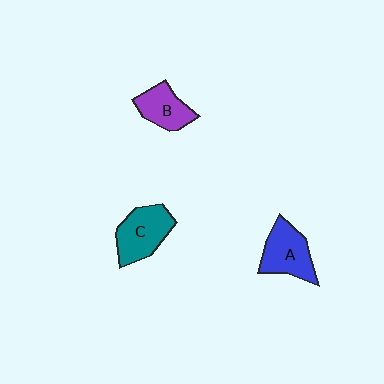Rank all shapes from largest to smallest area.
From largest to smallest: C (teal), A (blue), B (purple).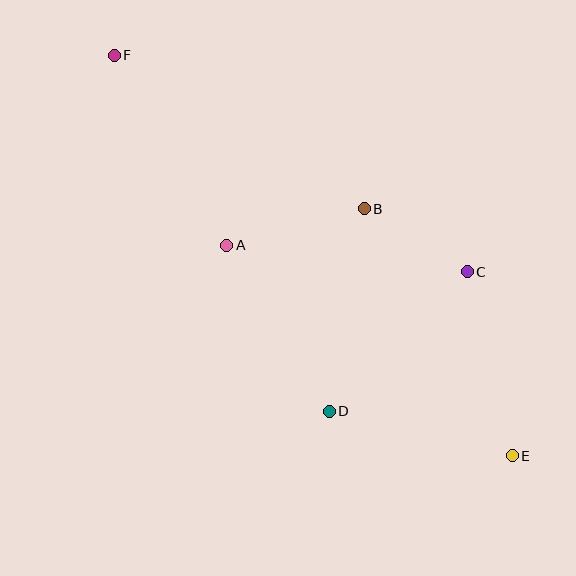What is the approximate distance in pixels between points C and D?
The distance between C and D is approximately 196 pixels.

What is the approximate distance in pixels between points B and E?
The distance between B and E is approximately 288 pixels.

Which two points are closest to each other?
Points B and C are closest to each other.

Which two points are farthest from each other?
Points E and F are farthest from each other.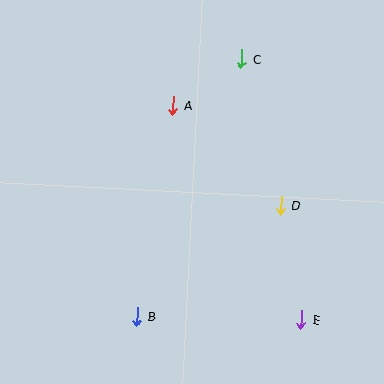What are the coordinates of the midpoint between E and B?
The midpoint between E and B is at (219, 318).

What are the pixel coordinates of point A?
Point A is at (173, 105).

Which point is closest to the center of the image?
Point A at (173, 105) is closest to the center.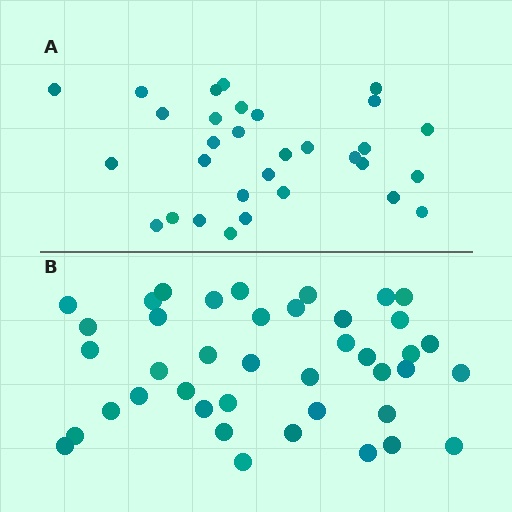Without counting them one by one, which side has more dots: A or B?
Region B (the bottom region) has more dots.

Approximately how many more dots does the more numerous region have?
Region B has roughly 10 or so more dots than region A.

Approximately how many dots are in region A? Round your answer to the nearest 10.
About 30 dots. (The exact count is 31, which rounds to 30.)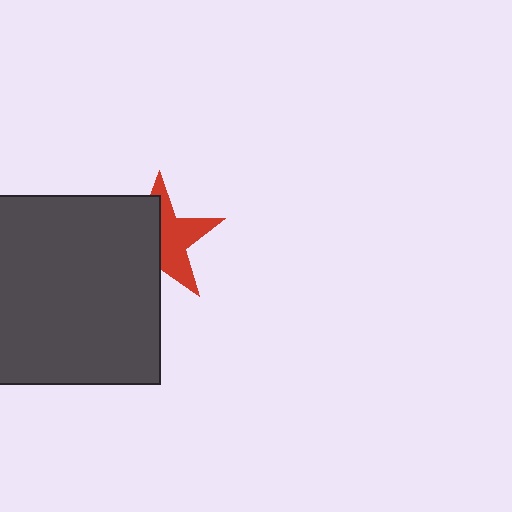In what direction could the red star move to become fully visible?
The red star could move right. That would shift it out from behind the dark gray square entirely.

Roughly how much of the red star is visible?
About half of it is visible (roughly 49%).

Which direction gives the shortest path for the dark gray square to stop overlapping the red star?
Moving left gives the shortest separation.